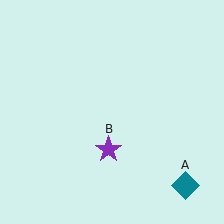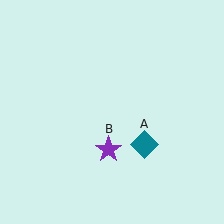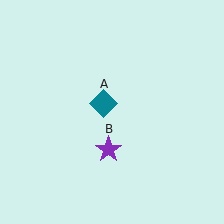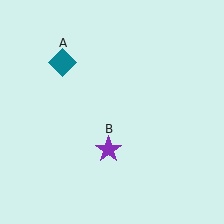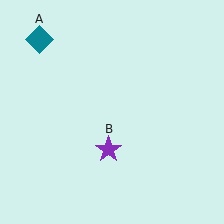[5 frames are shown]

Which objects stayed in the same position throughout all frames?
Purple star (object B) remained stationary.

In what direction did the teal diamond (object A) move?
The teal diamond (object A) moved up and to the left.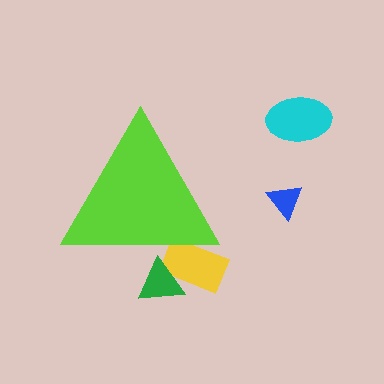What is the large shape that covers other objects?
A lime triangle.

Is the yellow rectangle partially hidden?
Yes, the yellow rectangle is partially hidden behind the lime triangle.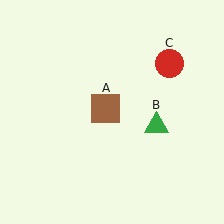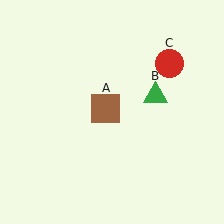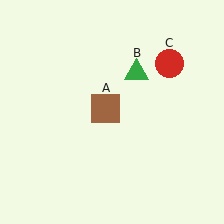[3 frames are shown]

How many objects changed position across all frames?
1 object changed position: green triangle (object B).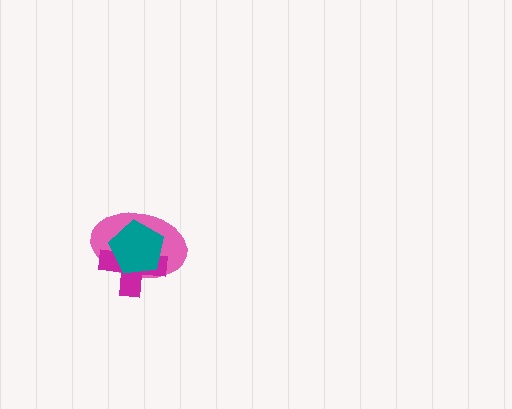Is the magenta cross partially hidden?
Yes, it is partially covered by another shape.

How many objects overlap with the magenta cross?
2 objects overlap with the magenta cross.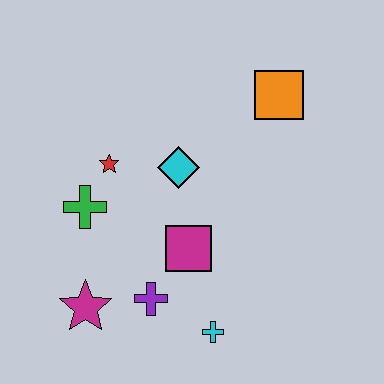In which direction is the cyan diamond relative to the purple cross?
The cyan diamond is above the purple cross.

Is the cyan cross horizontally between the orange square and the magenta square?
Yes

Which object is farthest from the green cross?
The orange square is farthest from the green cross.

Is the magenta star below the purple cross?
Yes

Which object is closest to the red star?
The green cross is closest to the red star.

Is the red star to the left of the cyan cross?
Yes